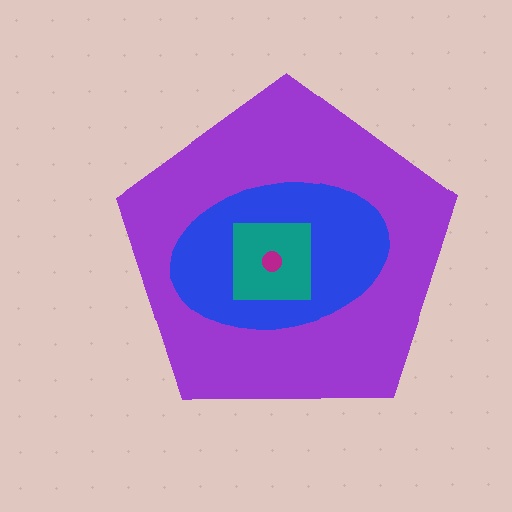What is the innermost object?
The magenta circle.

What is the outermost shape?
The purple pentagon.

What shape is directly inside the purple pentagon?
The blue ellipse.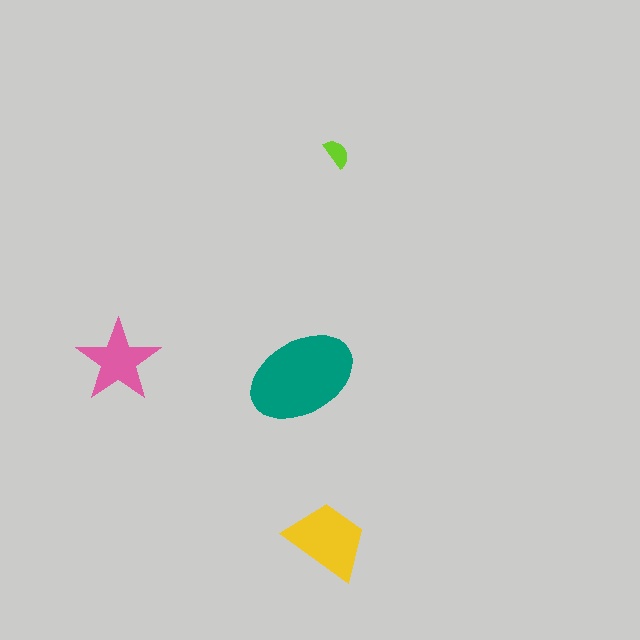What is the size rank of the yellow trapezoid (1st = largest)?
2nd.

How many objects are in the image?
There are 4 objects in the image.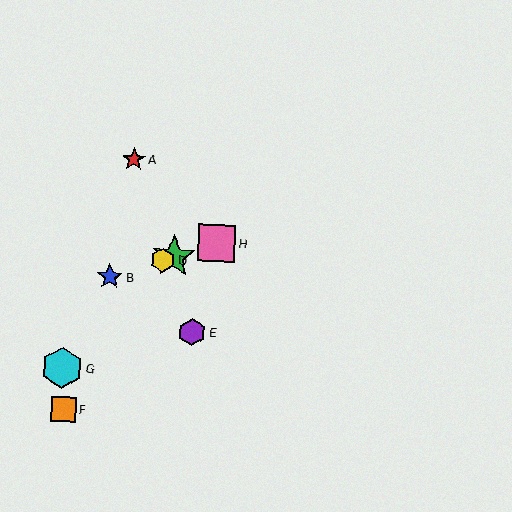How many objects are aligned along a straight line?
4 objects (B, C, D, H) are aligned along a straight line.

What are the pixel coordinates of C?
Object C is at (174, 256).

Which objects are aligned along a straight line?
Objects B, C, D, H are aligned along a straight line.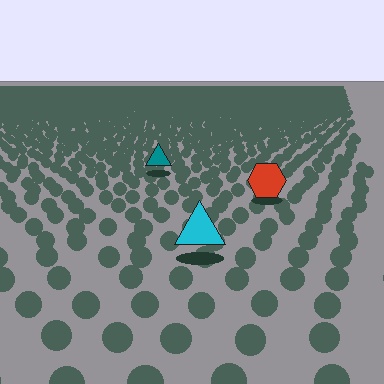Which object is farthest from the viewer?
The teal triangle is farthest from the viewer. It appears smaller and the ground texture around it is denser.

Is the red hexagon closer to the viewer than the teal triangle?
Yes. The red hexagon is closer — you can tell from the texture gradient: the ground texture is coarser near it.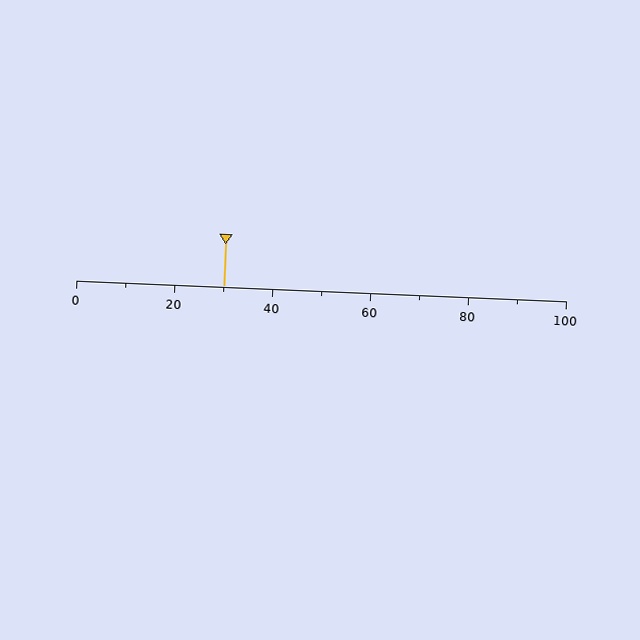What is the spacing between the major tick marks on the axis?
The major ticks are spaced 20 apart.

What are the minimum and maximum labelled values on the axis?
The axis runs from 0 to 100.